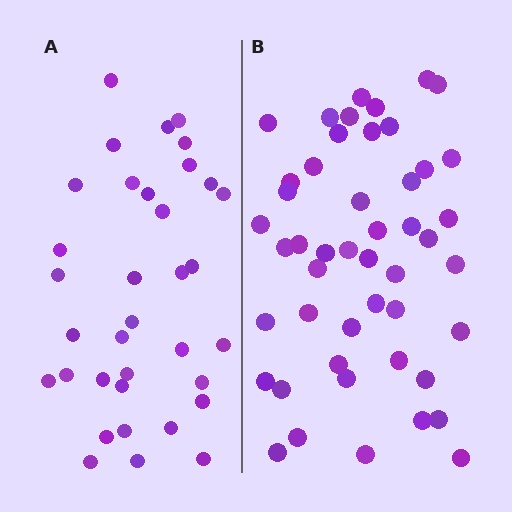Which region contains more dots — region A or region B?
Region B (the right region) has more dots.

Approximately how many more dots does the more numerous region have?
Region B has approximately 15 more dots than region A.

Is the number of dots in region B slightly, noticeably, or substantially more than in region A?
Region B has noticeably more, but not dramatically so. The ratio is roughly 1.4 to 1.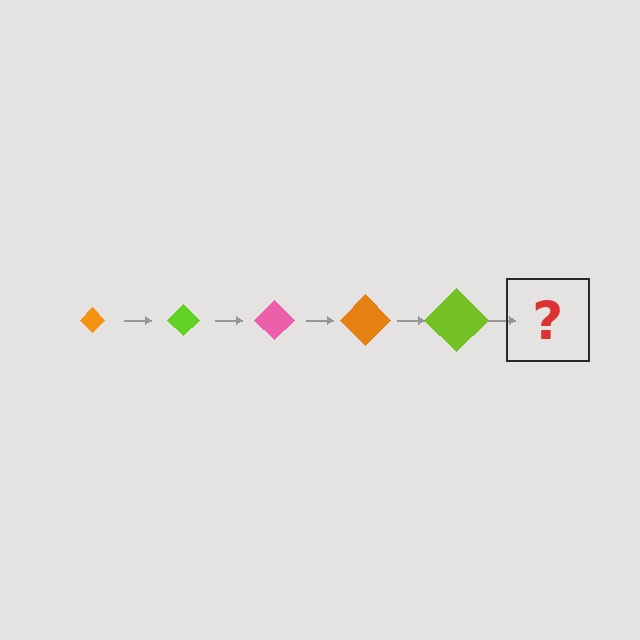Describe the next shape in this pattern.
It should be a pink diamond, larger than the previous one.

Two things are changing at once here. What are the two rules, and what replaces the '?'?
The two rules are that the diamond grows larger each step and the color cycles through orange, lime, and pink. The '?' should be a pink diamond, larger than the previous one.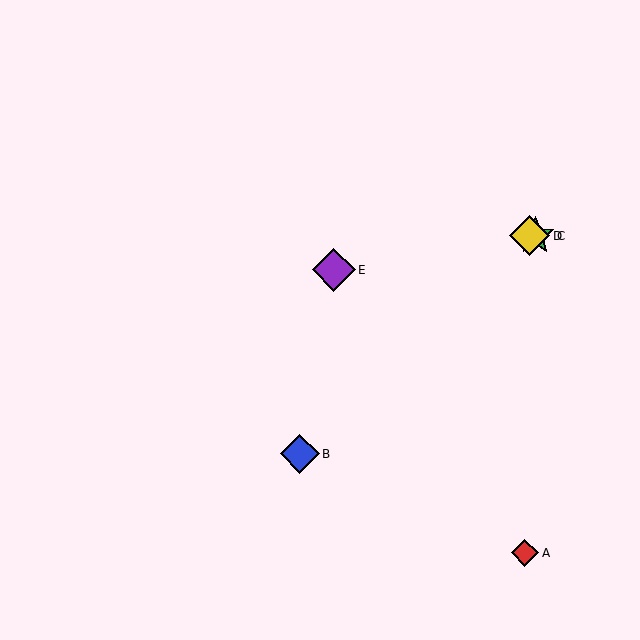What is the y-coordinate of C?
Object C is at y≈236.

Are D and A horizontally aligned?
No, D is at y≈236 and A is at y≈553.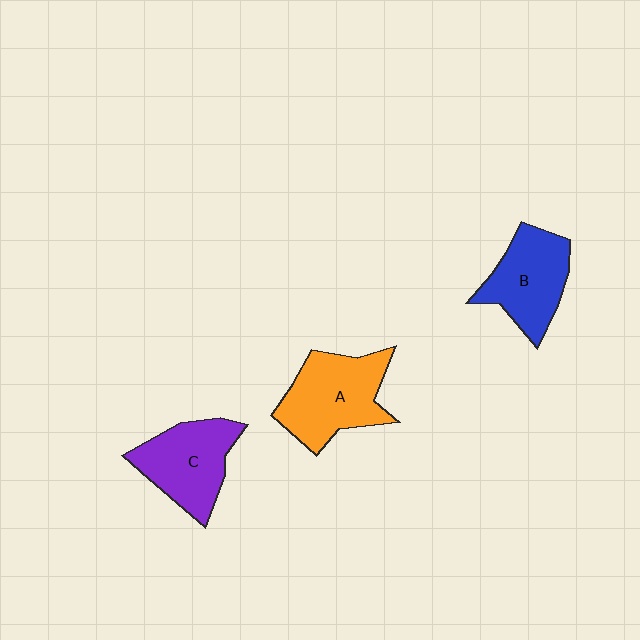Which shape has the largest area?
Shape A (orange).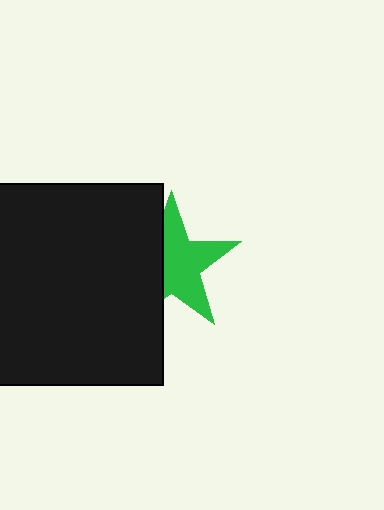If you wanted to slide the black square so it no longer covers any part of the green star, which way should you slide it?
Slide it left — that is the most direct way to separate the two shapes.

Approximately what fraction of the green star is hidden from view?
Roughly 39% of the green star is hidden behind the black square.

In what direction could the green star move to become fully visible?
The green star could move right. That would shift it out from behind the black square entirely.